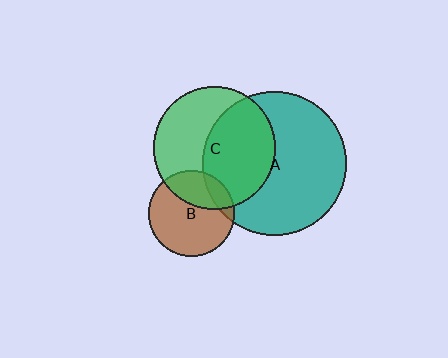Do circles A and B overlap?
Yes.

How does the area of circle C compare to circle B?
Approximately 2.0 times.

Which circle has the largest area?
Circle A (teal).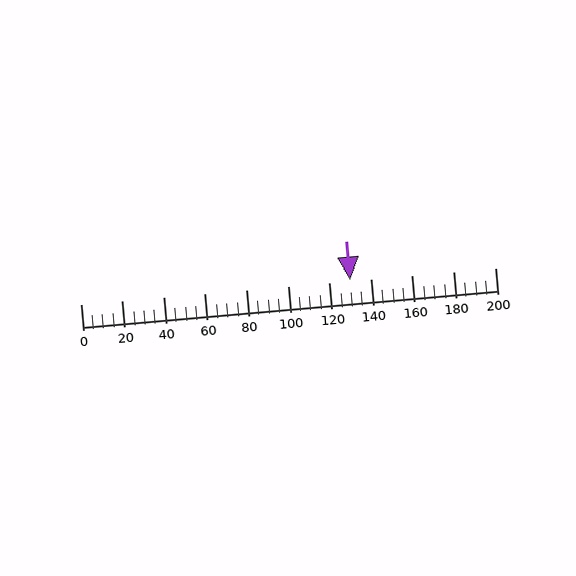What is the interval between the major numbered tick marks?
The major tick marks are spaced 20 units apart.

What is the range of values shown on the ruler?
The ruler shows values from 0 to 200.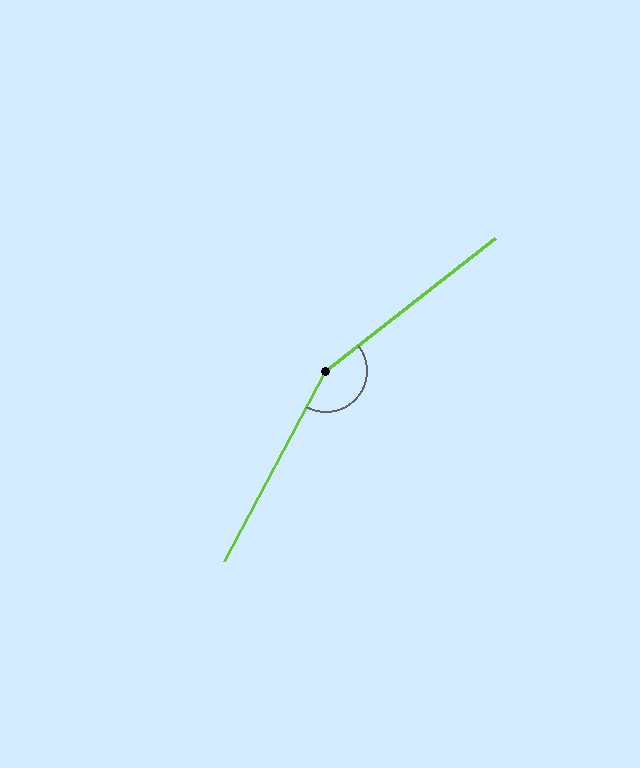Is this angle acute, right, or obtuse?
It is obtuse.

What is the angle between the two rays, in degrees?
Approximately 156 degrees.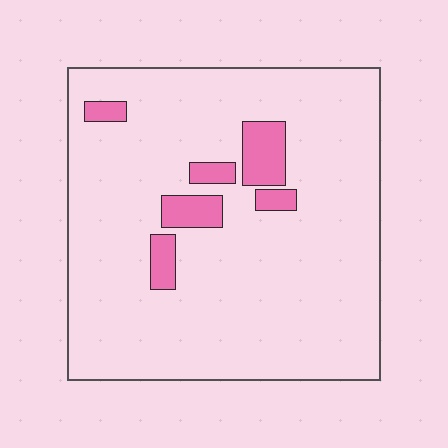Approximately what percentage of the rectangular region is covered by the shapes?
Approximately 10%.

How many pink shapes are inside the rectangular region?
6.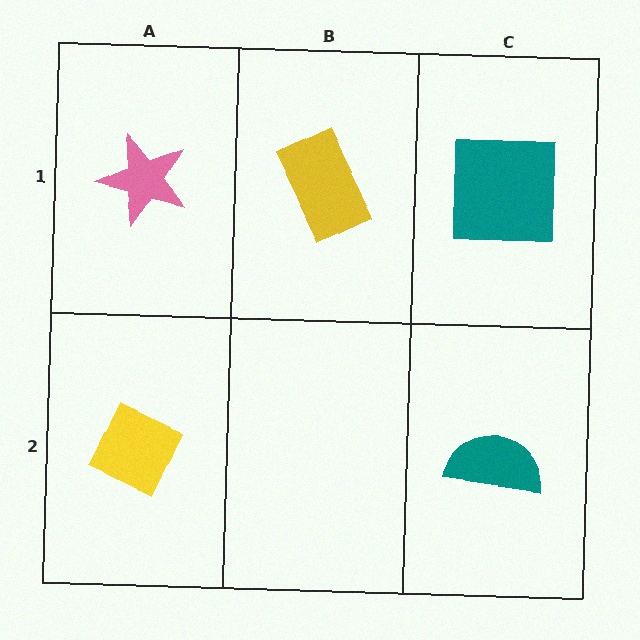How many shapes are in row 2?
2 shapes.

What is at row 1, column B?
A yellow rectangle.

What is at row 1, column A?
A pink star.